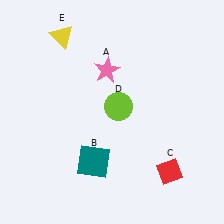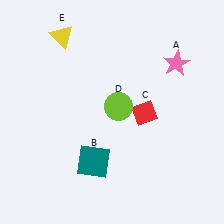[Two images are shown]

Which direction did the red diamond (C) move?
The red diamond (C) moved up.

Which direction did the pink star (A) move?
The pink star (A) moved right.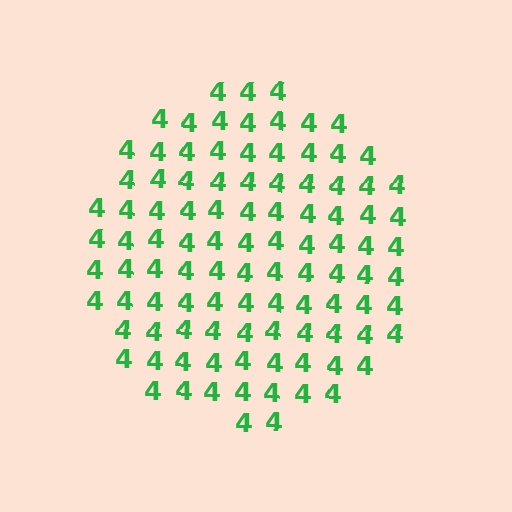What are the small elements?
The small elements are digit 4's.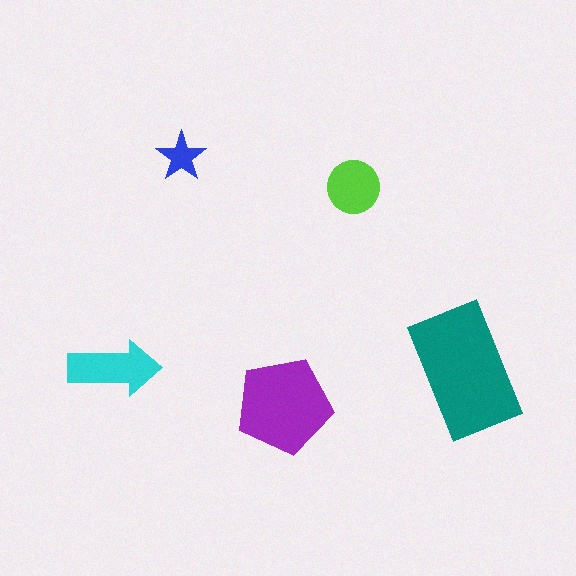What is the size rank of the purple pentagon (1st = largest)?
2nd.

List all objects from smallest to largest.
The blue star, the lime circle, the cyan arrow, the purple pentagon, the teal rectangle.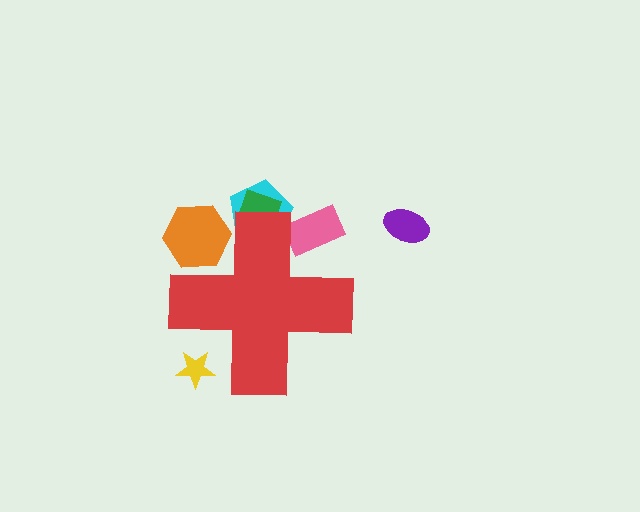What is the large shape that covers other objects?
A red cross.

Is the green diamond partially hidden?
Yes, the green diamond is partially hidden behind the red cross.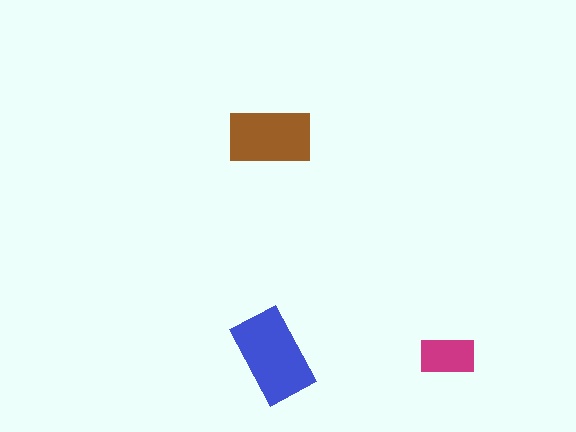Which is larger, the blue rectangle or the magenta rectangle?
The blue one.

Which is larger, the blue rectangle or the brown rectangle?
The blue one.